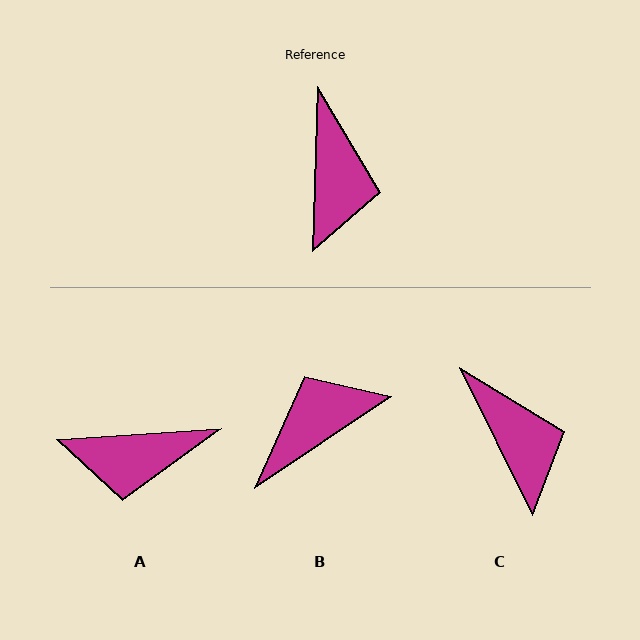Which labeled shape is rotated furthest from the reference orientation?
B, about 126 degrees away.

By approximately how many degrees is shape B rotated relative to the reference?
Approximately 126 degrees counter-clockwise.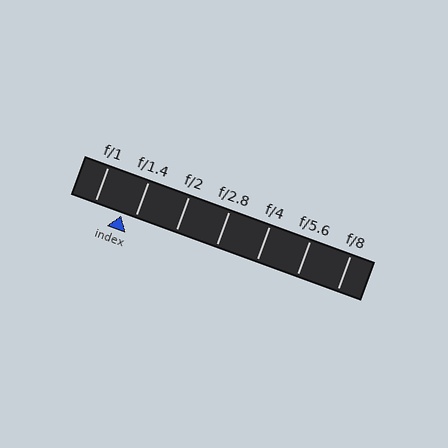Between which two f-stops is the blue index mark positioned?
The index mark is between f/1 and f/1.4.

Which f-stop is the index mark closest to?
The index mark is closest to f/1.4.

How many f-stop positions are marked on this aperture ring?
There are 7 f-stop positions marked.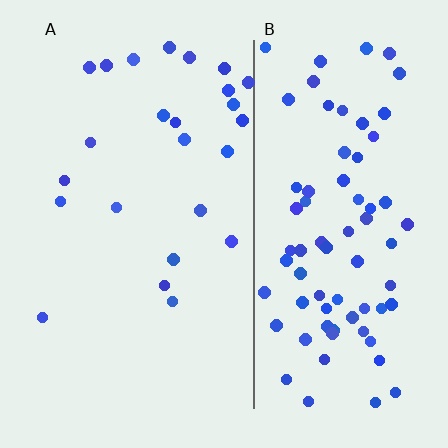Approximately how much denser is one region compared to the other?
Approximately 3.3× — region B over region A.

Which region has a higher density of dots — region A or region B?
B (the right).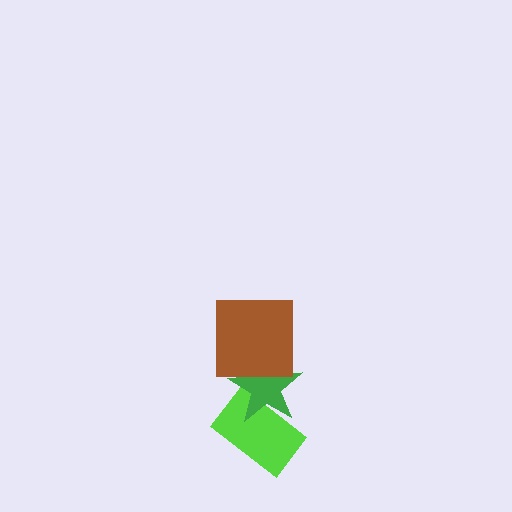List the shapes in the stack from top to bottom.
From top to bottom: the brown square, the green star, the lime rectangle.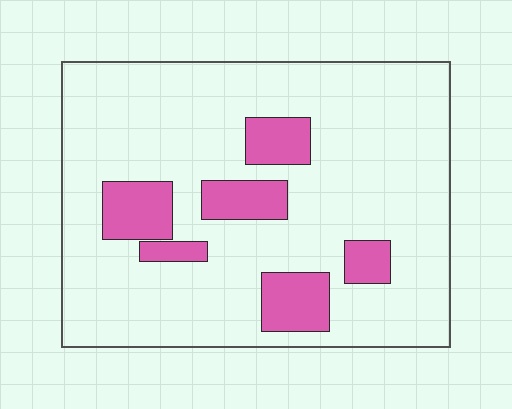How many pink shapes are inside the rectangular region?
6.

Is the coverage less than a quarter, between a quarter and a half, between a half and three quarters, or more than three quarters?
Less than a quarter.